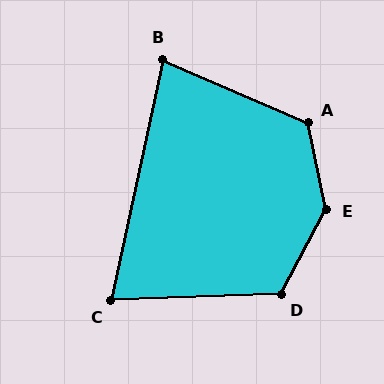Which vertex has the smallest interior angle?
C, at approximately 76 degrees.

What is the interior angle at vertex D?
Approximately 120 degrees (obtuse).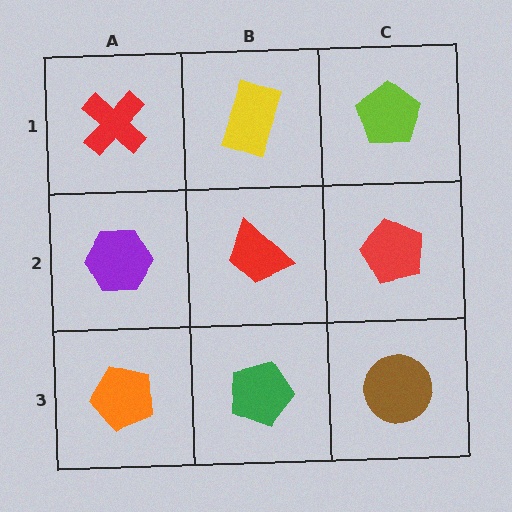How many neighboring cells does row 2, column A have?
3.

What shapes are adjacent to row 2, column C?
A lime pentagon (row 1, column C), a brown circle (row 3, column C), a red trapezoid (row 2, column B).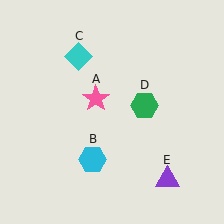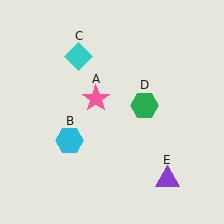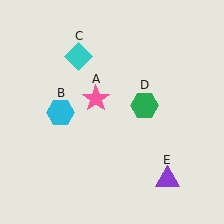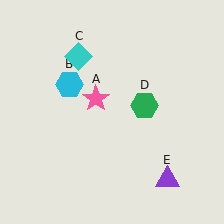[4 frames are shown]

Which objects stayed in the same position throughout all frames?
Pink star (object A) and cyan diamond (object C) and green hexagon (object D) and purple triangle (object E) remained stationary.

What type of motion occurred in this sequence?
The cyan hexagon (object B) rotated clockwise around the center of the scene.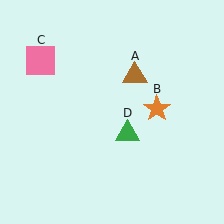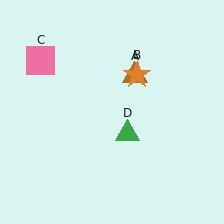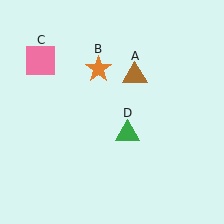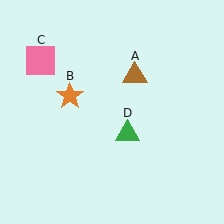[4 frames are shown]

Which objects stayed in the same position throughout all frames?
Brown triangle (object A) and pink square (object C) and green triangle (object D) remained stationary.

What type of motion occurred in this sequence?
The orange star (object B) rotated counterclockwise around the center of the scene.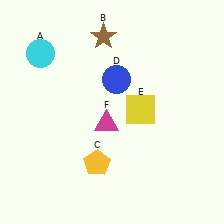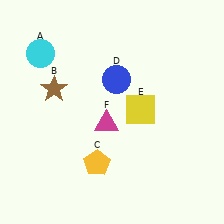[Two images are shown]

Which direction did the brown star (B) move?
The brown star (B) moved down.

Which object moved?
The brown star (B) moved down.